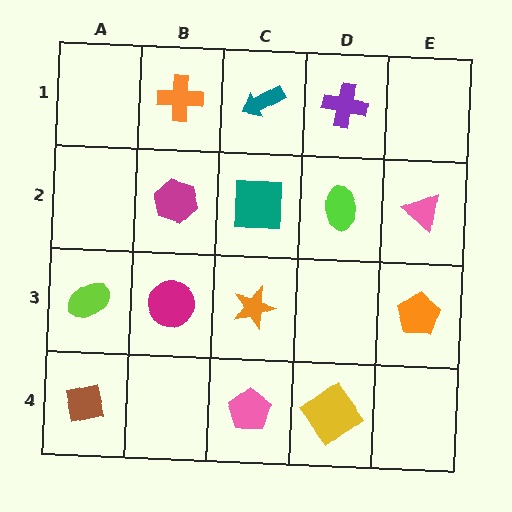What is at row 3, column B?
A magenta circle.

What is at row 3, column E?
An orange pentagon.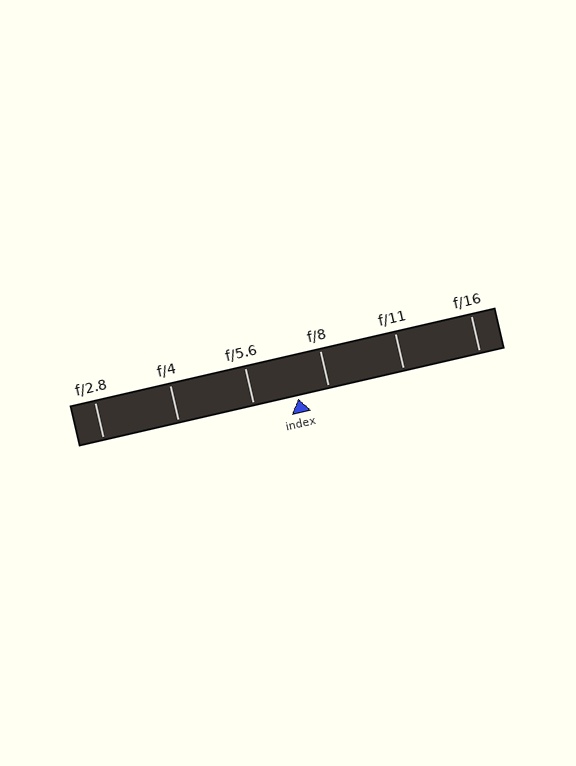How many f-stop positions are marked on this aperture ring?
There are 6 f-stop positions marked.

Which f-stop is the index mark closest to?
The index mark is closest to f/8.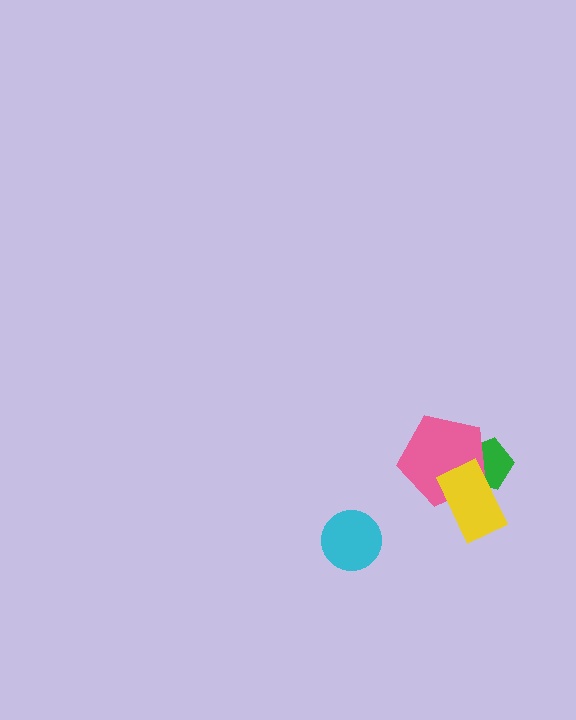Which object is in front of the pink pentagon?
The yellow rectangle is in front of the pink pentagon.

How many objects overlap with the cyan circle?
0 objects overlap with the cyan circle.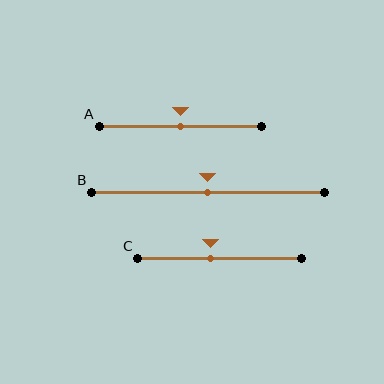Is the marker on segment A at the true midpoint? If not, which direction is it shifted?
Yes, the marker on segment A is at the true midpoint.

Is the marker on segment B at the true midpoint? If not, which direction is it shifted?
Yes, the marker on segment B is at the true midpoint.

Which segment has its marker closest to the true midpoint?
Segment A has its marker closest to the true midpoint.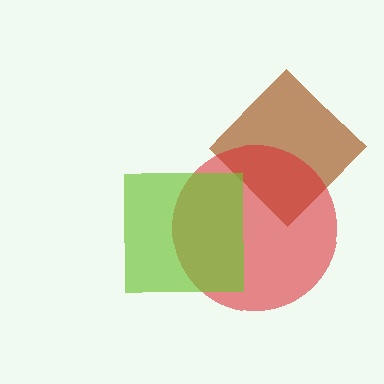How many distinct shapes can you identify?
There are 3 distinct shapes: a brown diamond, a red circle, a lime square.